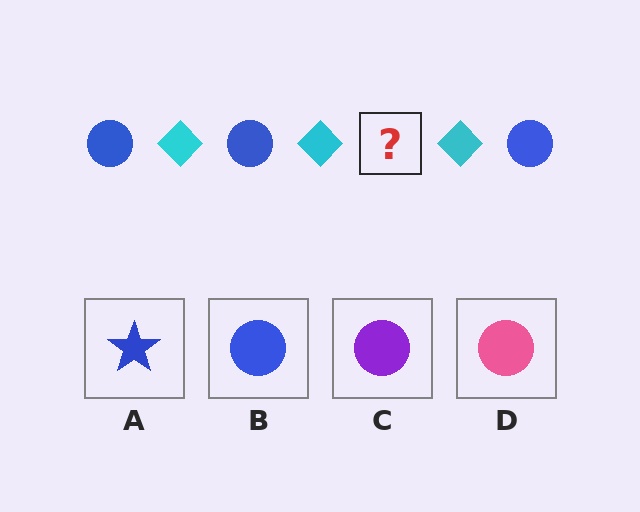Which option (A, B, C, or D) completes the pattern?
B.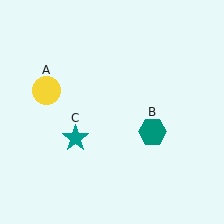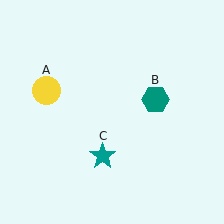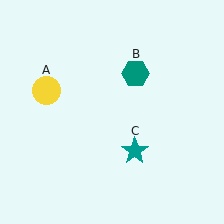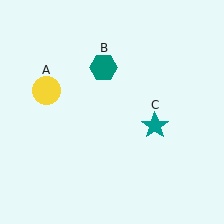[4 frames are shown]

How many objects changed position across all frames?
2 objects changed position: teal hexagon (object B), teal star (object C).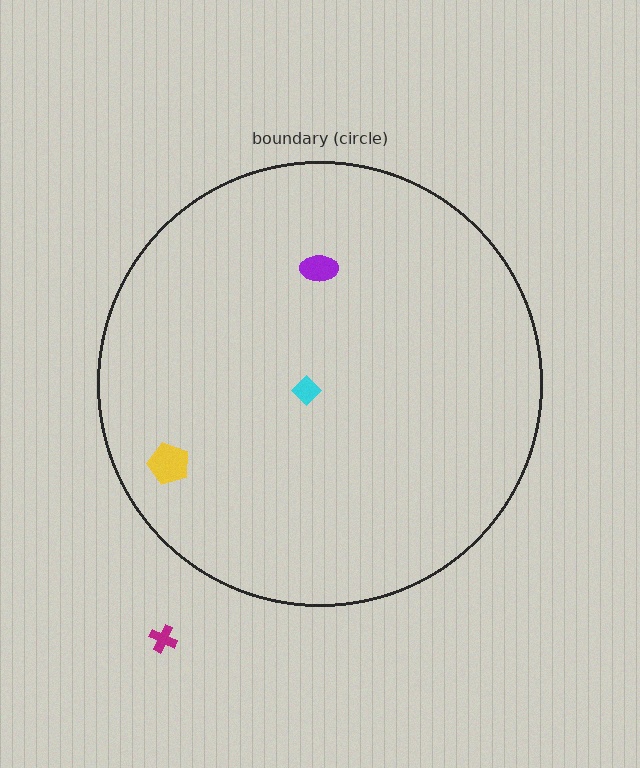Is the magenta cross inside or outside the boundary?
Outside.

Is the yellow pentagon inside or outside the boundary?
Inside.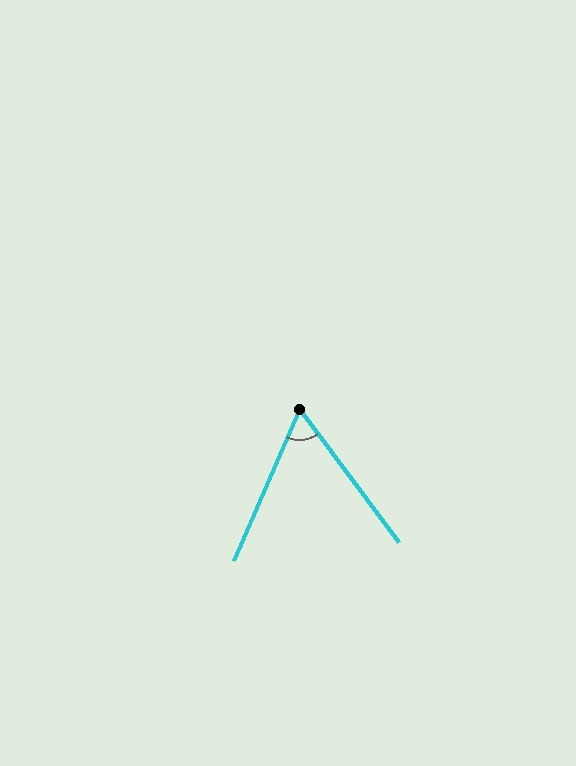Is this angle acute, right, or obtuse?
It is acute.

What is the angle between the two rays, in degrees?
Approximately 60 degrees.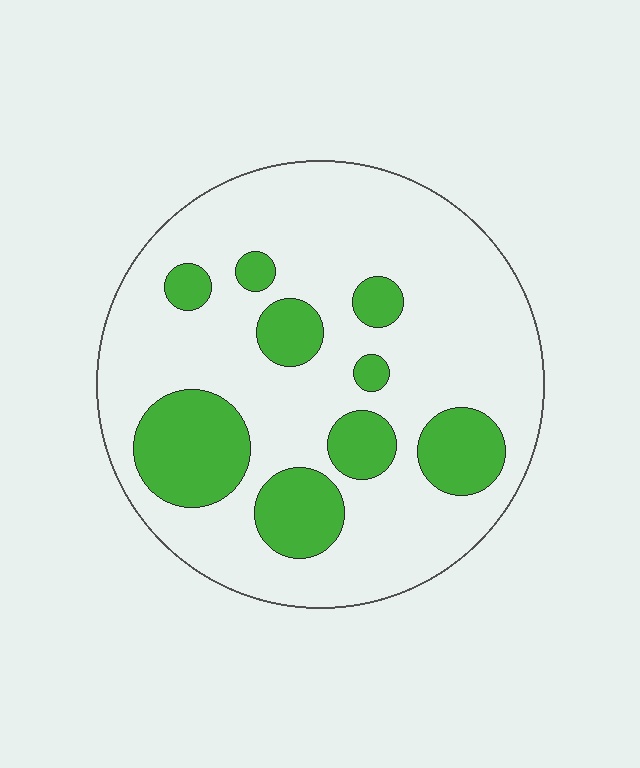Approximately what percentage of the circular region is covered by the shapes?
Approximately 25%.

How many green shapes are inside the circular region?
9.